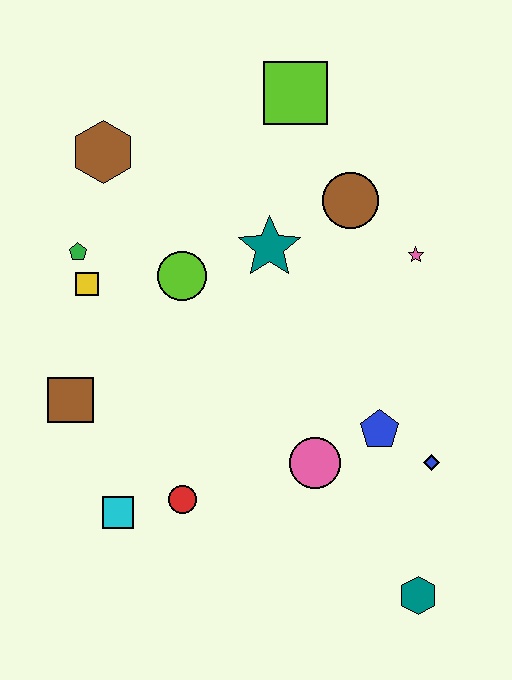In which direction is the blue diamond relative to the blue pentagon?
The blue diamond is to the right of the blue pentagon.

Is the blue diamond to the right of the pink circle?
Yes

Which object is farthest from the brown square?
The teal hexagon is farthest from the brown square.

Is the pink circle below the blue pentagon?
Yes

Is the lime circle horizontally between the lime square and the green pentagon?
Yes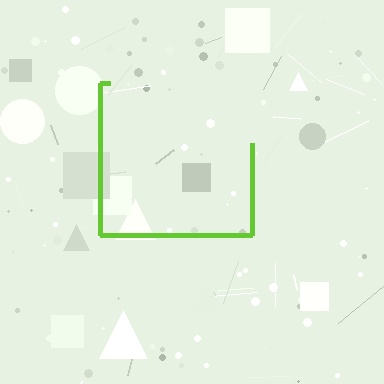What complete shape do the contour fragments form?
The contour fragments form a square.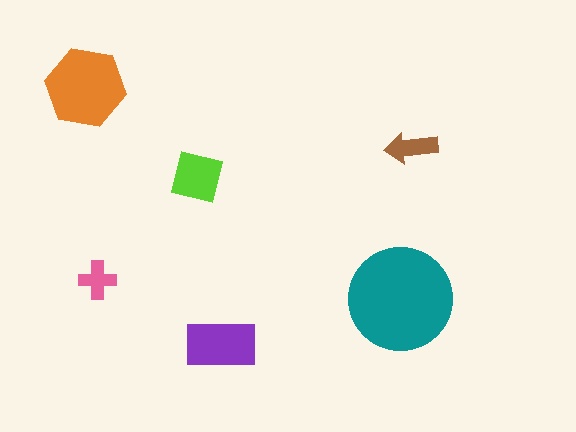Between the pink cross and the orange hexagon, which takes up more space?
The orange hexagon.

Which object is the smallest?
The pink cross.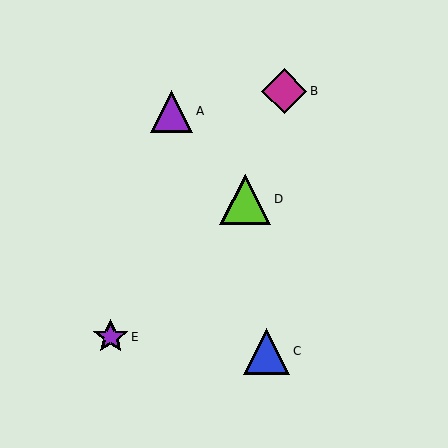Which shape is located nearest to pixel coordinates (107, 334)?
The purple star (labeled E) at (111, 337) is nearest to that location.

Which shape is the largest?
The lime triangle (labeled D) is the largest.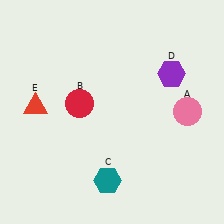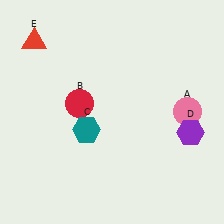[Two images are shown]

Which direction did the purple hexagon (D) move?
The purple hexagon (D) moved down.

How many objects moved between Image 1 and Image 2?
3 objects moved between the two images.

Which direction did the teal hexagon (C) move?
The teal hexagon (C) moved up.